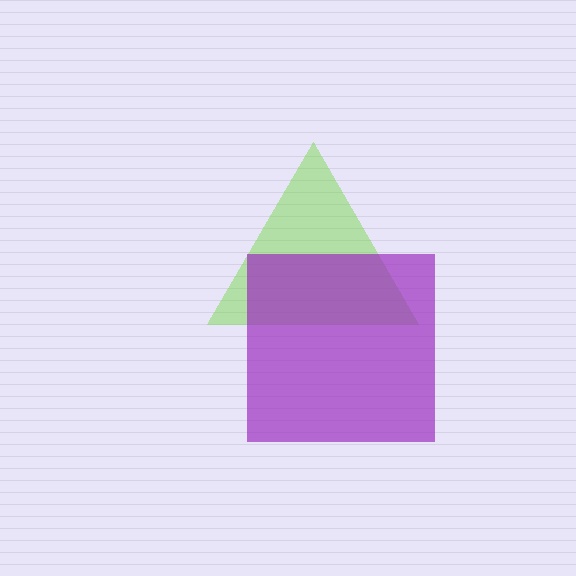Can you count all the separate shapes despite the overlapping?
Yes, there are 2 separate shapes.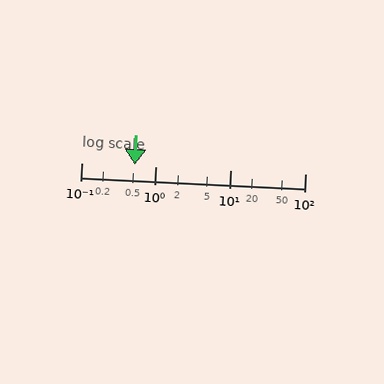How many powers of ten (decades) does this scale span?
The scale spans 3 decades, from 0.1 to 100.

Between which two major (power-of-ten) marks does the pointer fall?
The pointer is between 0.1 and 1.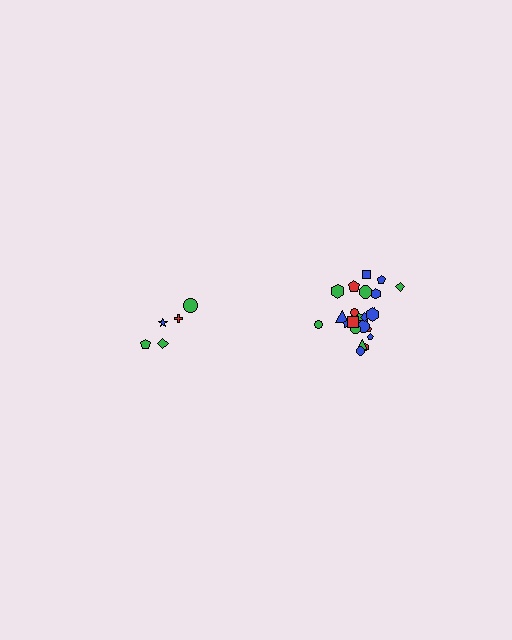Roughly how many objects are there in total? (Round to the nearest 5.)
Roughly 30 objects in total.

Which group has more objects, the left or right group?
The right group.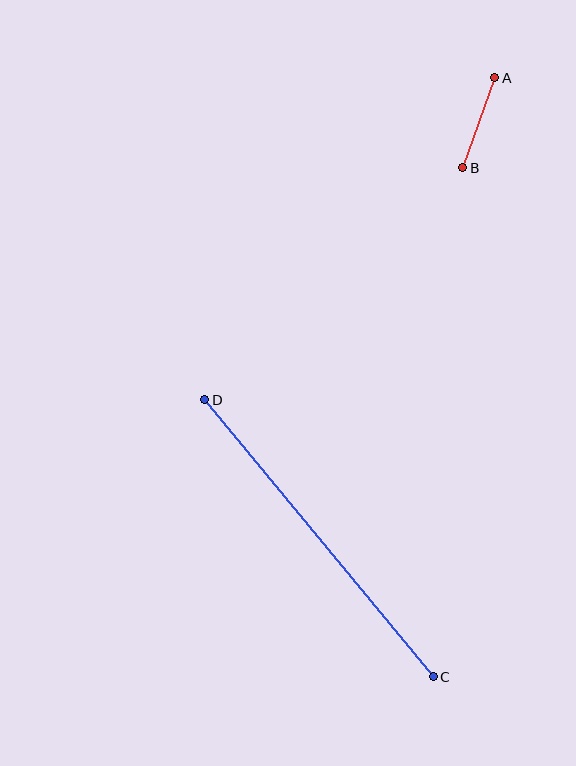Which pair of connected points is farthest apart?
Points C and D are farthest apart.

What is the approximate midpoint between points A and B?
The midpoint is at approximately (479, 123) pixels.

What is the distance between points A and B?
The distance is approximately 96 pixels.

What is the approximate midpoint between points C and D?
The midpoint is at approximately (319, 538) pixels.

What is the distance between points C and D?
The distance is approximately 359 pixels.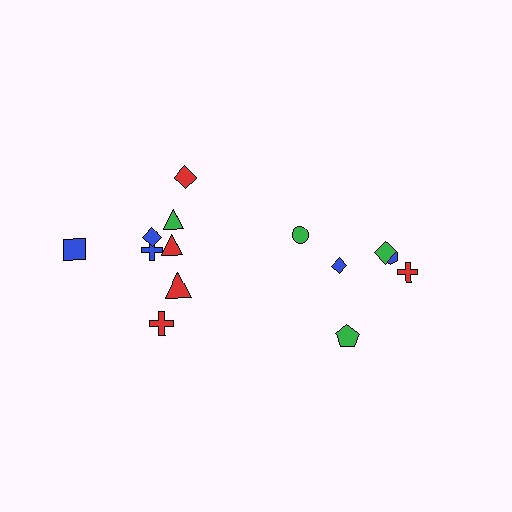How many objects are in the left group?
There are 8 objects.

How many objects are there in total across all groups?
There are 14 objects.